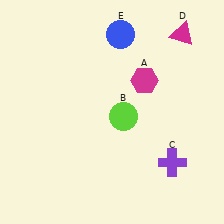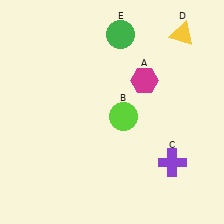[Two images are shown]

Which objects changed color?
D changed from magenta to yellow. E changed from blue to green.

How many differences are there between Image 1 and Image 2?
There are 2 differences between the two images.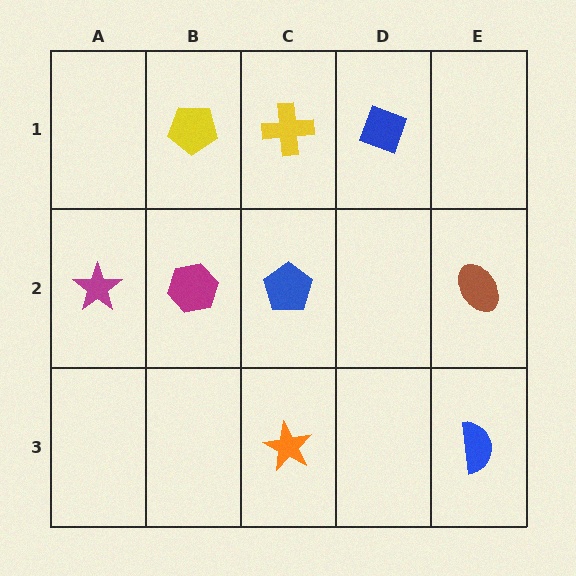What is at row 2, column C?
A blue pentagon.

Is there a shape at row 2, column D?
No, that cell is empty.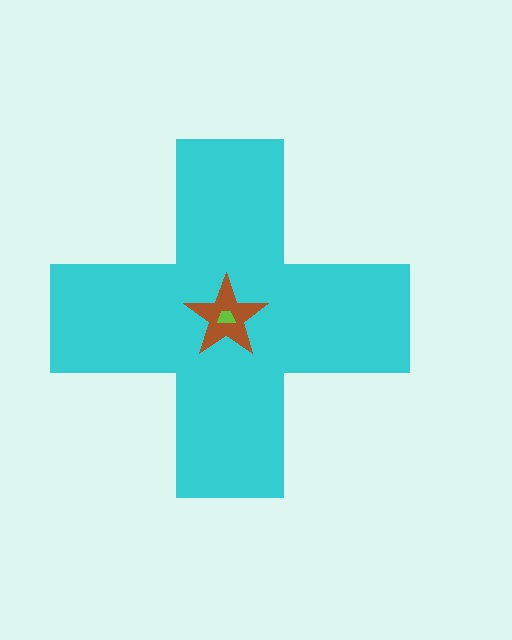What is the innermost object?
The lime trapezoid.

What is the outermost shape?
The cyan cross.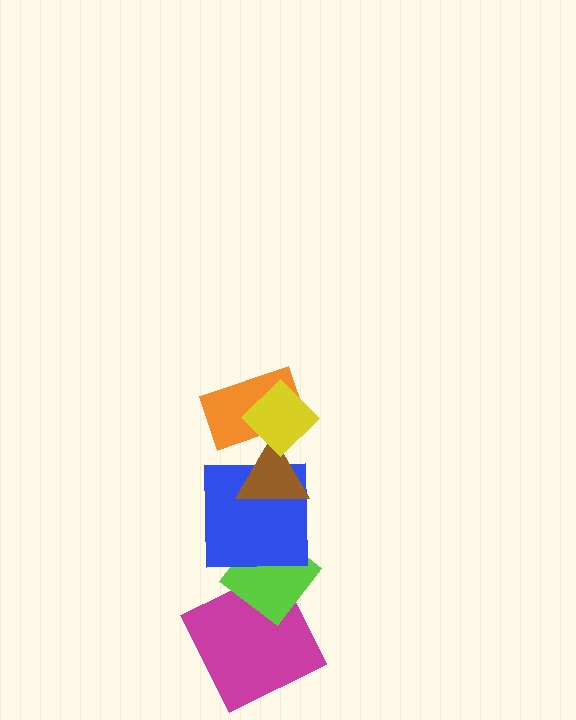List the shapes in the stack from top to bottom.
From top to bottom: the yellow diamond, the orange rectangle, the brown triangle, the blue square, the lime diamond, the magenta square.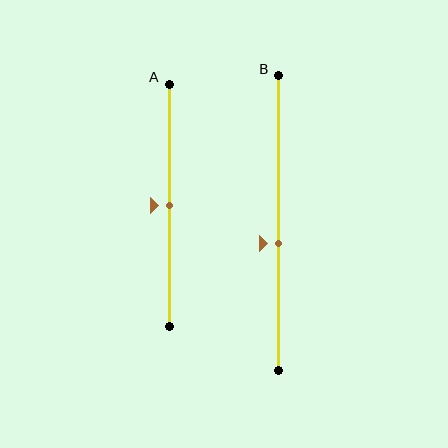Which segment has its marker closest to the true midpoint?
Segment A has its marker closest to the true midpoint.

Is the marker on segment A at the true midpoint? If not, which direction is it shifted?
Yes, the marker on segment A is at the true midpoint.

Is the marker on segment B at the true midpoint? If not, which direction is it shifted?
No, the marker on segment B is shifted downward by about 7% of the segment length.